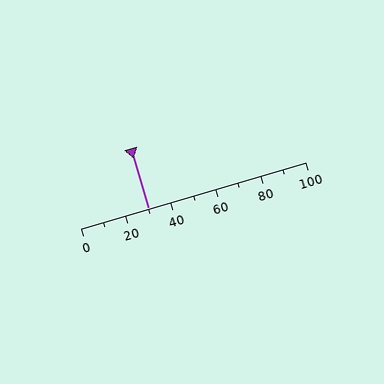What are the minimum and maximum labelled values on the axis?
The axis runs from 0 to 100.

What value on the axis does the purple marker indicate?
The marker indicates approximately 30.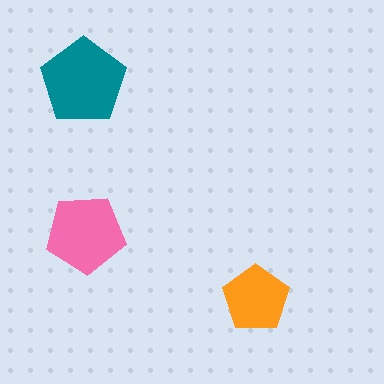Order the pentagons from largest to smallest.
the teal one, the pink one, the orange one.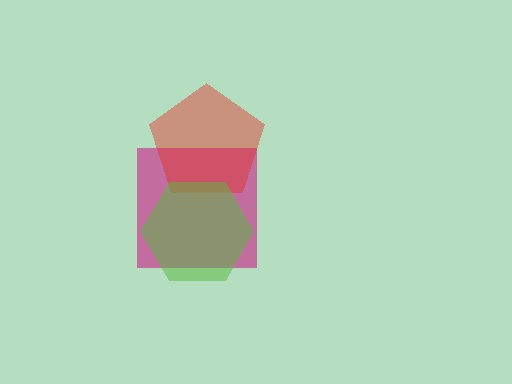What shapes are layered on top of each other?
The layered shapes are: a magenta square, a red pentagon, a lime hexagon.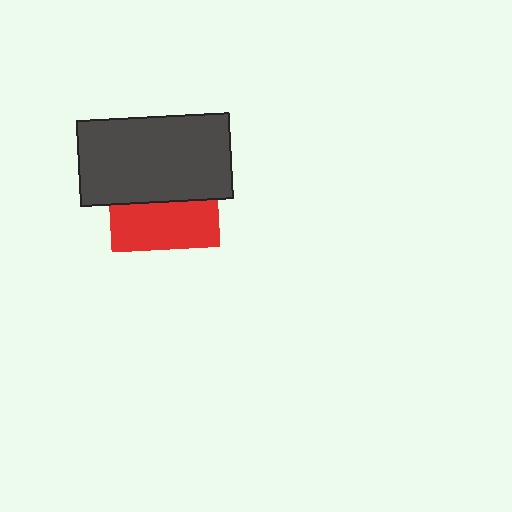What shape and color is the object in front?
The object in front is a dark gray rectangle.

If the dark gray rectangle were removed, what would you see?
You would see the complete red square.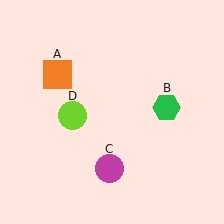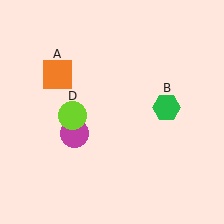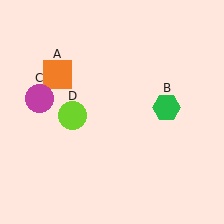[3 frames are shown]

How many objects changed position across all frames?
1 object changed position: magenta circle (object C).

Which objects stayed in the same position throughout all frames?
Orange square (object A) and green hexagon (object B) and lime circle (object D) remained stationary.